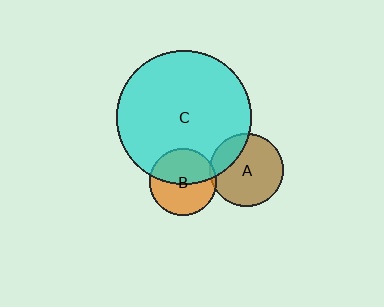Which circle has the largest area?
Circle C (cyan).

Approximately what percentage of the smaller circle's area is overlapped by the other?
Approximately 20%.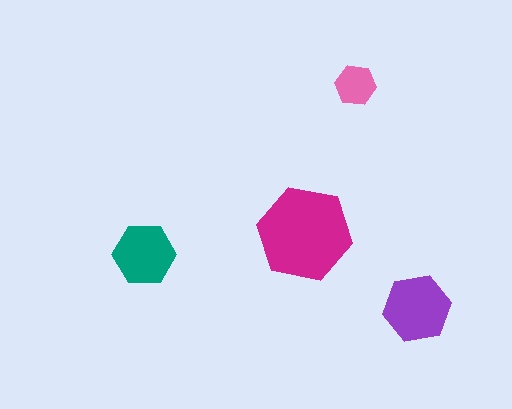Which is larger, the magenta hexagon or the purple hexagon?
The magenta one.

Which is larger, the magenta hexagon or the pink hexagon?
The magenta one.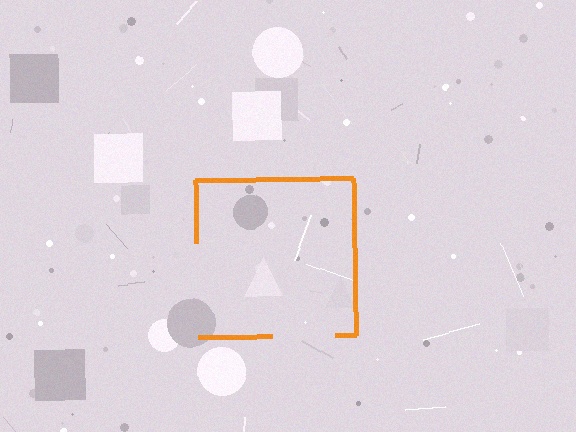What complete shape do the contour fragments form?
The contour fragments form a square.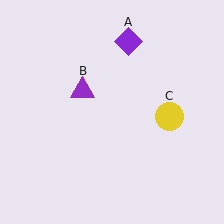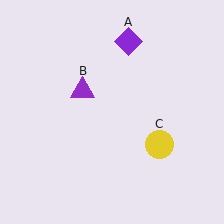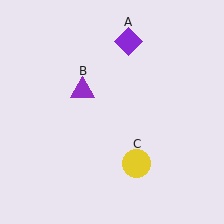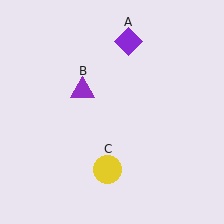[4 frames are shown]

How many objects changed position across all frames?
1 object changed position: yellow circle (object C).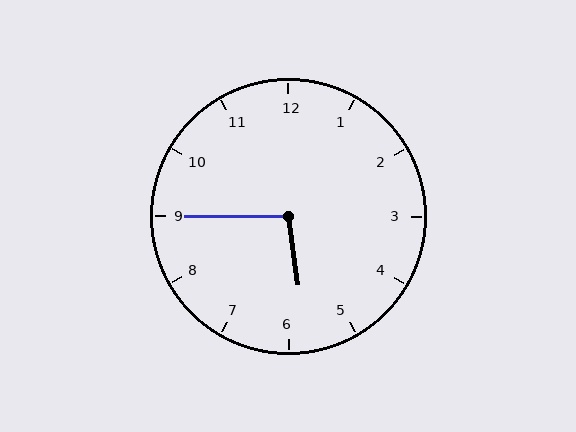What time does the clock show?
5:45.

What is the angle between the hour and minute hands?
Approximately 98 degrees.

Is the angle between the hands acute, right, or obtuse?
It is obtuse.